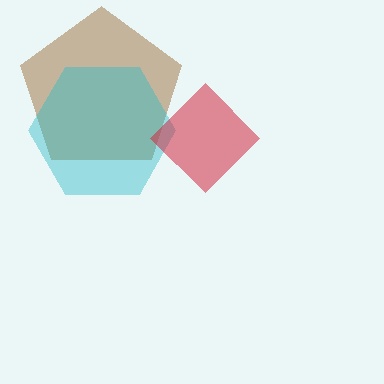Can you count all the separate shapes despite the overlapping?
Yes, there are 3 separate shapes.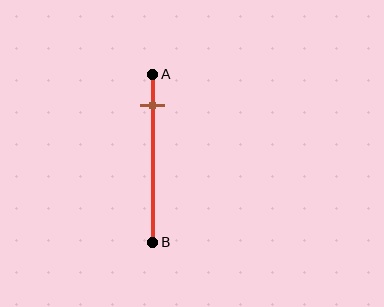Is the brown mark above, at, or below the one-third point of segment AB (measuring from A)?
The brown mark is above the one-third point of segment AB.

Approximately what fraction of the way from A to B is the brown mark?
The brown mark is approximately 20% of the way from A to B.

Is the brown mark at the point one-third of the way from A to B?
No, the mark is at about 20% from A, not at the 33% one-third point.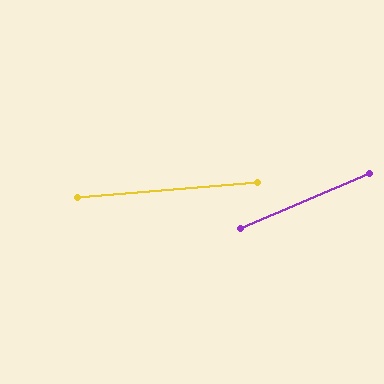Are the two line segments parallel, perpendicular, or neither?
Neither parallel nor perpendicular — they differ by about 18°.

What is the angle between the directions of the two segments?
Approximately 18 degrees.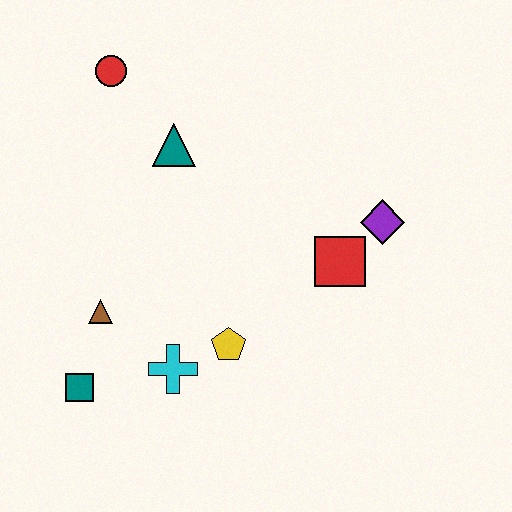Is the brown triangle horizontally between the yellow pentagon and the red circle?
No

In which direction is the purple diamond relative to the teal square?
The purple diamond is to the right of the teal square.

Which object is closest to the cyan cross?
The yellow pentagon is closest to the cyan cross.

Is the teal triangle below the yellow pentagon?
No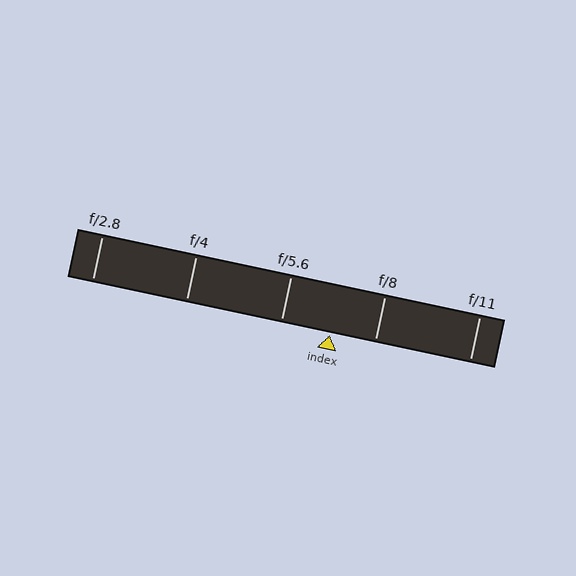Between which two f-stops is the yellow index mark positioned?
The index mark is between f/5.6 and f/8.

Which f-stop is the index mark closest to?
The index mark is closest to f/8.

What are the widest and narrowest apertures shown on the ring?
The widest aperture shown is f/2.8 and the narrowest is f/11.